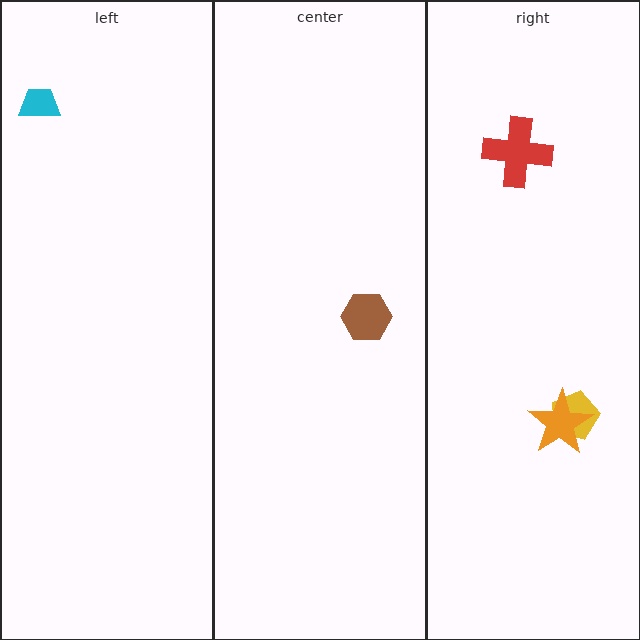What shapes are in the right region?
The yellow pentagon, the orange star, the red cross.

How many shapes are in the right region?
3.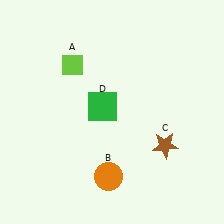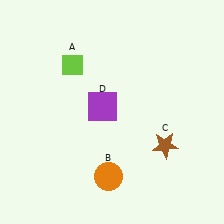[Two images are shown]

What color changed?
The square (D) changed from green in Image 1 to purple in Image 2.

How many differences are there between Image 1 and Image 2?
There is 1 difference between the two images.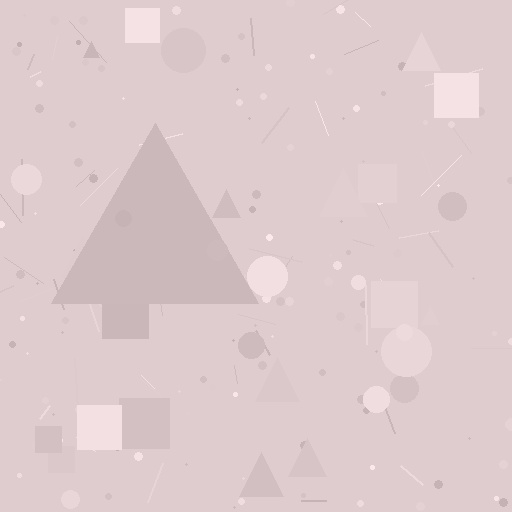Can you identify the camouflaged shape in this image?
The camouflaged shape is a triangle.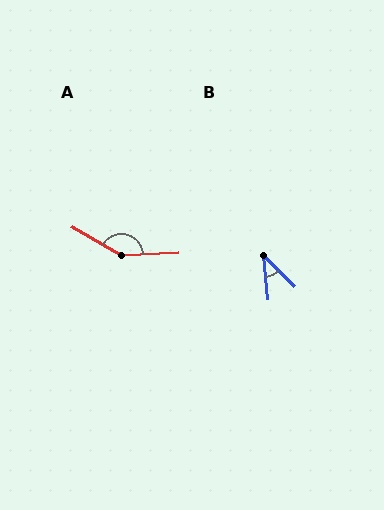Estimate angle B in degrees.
Approximately 40 degrees.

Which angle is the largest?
A, at approximately 148 degrees.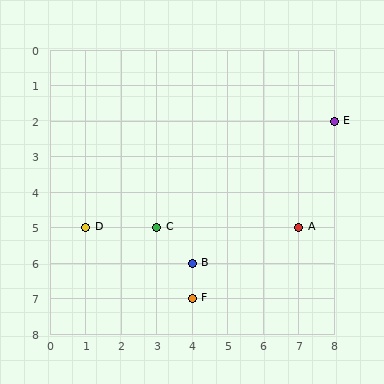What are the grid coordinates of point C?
Point C is at grid coordinates (3, 5).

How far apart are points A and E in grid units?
Points A and E are 1 column and 3 rows apart (about 3.2 grid units diagonally).